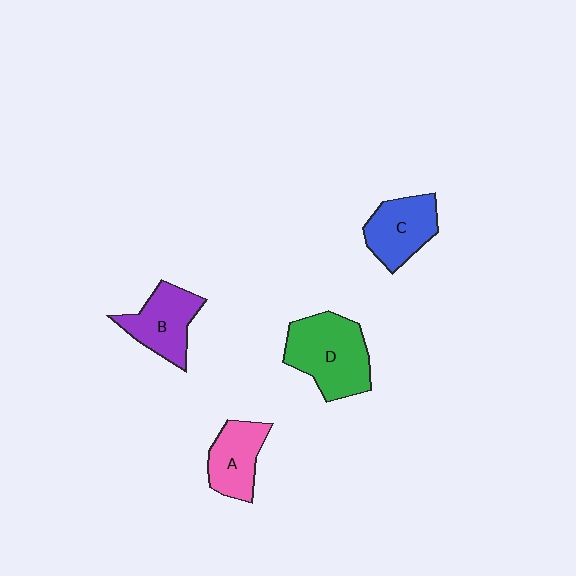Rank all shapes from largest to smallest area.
From largest to smallest: D (green), B (purple), C (blue), A (pink).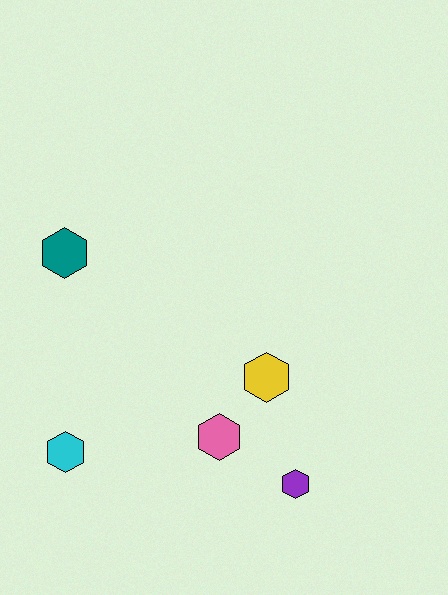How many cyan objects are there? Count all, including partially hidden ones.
There is 1 cyan object.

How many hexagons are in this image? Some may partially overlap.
There are 5 hexagons.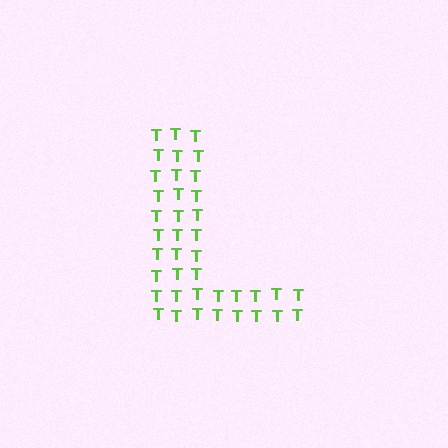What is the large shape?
The large shape is the letter L.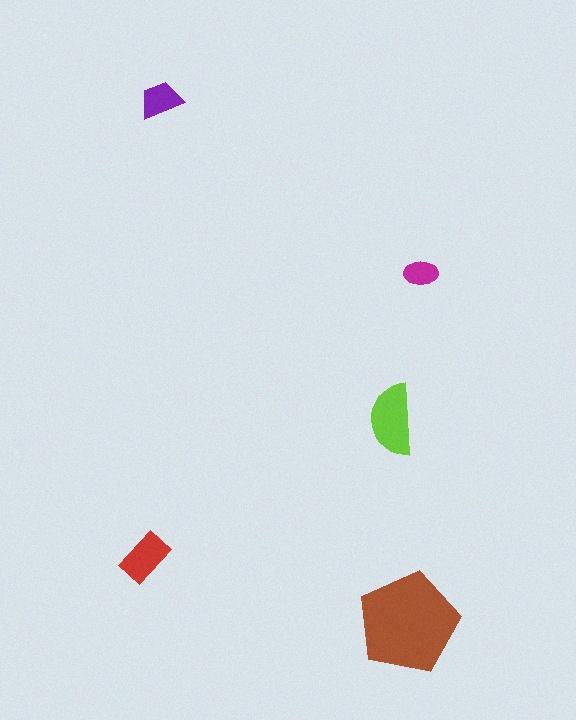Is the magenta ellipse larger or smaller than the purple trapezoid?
Smaller.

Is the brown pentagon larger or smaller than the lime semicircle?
Larger.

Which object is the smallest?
The magenta ellipse.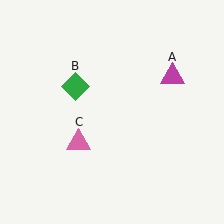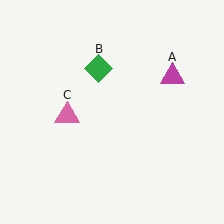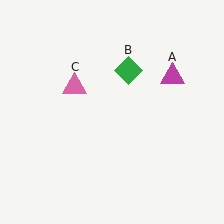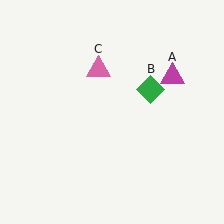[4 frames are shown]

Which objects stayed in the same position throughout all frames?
Magenta triangle (object A) remained stationary.